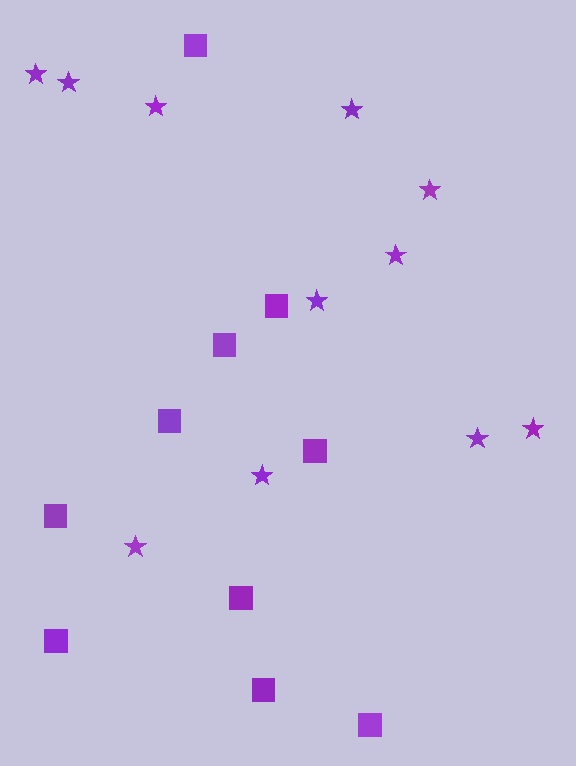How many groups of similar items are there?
There are 2 groups: one group of squares (10) and one group of stars (11).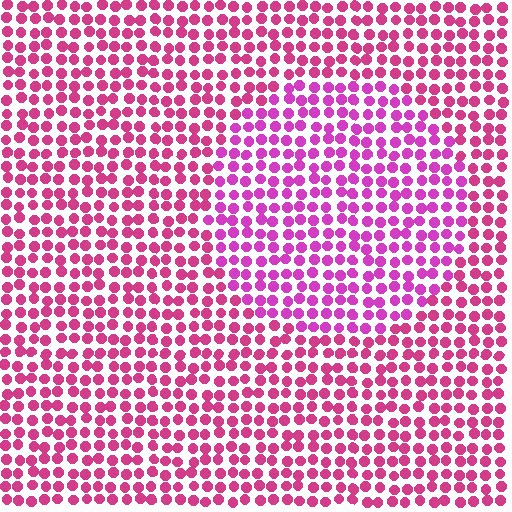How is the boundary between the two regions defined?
The boundary is defined purely by a slight shift in hue (about 23 degrees). Spacing, size, and orientation are identical on both sides.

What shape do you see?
I see a circle.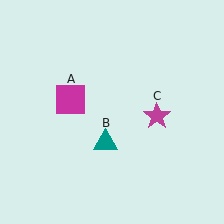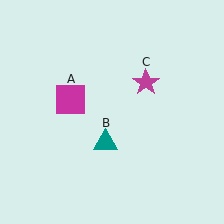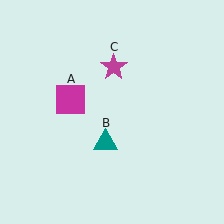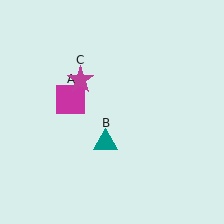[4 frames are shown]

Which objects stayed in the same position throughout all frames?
Magenta square (object A) and teal triangle (object B) remained stationary.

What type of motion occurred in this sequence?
The magenta star (object C) rotated counterclockwise around the center of the scene.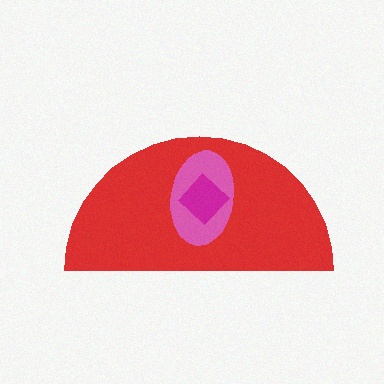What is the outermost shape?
The red semicircle.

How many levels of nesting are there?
3.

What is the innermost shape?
The magenta diamond.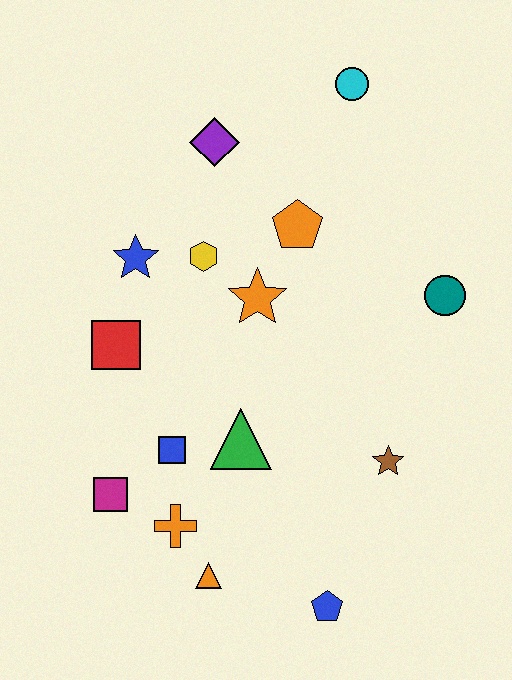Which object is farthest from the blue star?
The blue pentagon is farthest from the blue star.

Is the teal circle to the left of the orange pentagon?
No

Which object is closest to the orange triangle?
The orange cross is closest to the orange triangle.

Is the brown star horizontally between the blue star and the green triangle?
No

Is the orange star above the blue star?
No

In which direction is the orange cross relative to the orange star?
The orange cross is below the orange star.